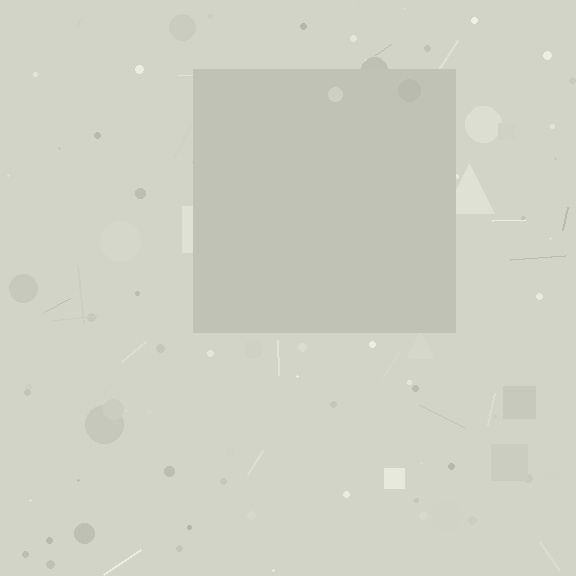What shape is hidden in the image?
A square is hidden in the image.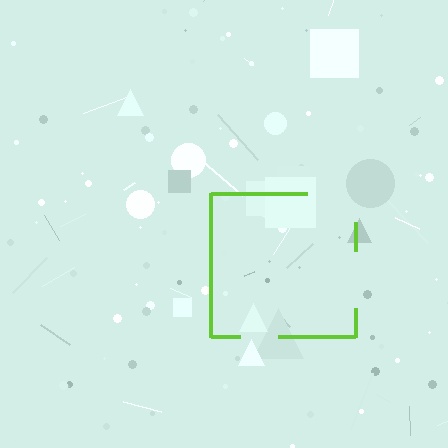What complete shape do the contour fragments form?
The contour fragments form a square.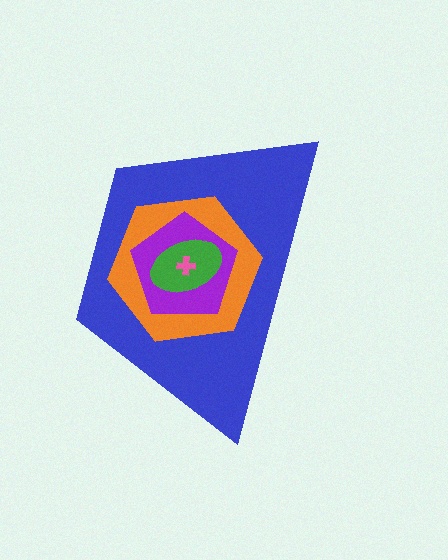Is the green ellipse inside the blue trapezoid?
Yes.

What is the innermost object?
The pink cross.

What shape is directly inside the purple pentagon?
The green ellipse.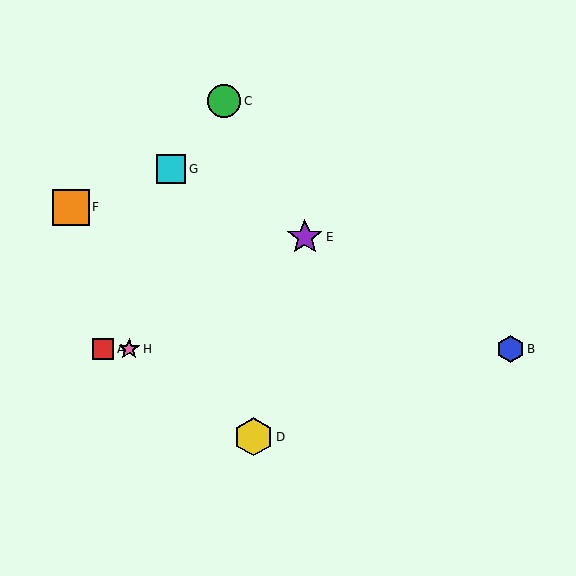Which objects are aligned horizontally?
Objects A, B, H are aligned horizontally.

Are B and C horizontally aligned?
No, B is at y≈349 and C is at y≈101.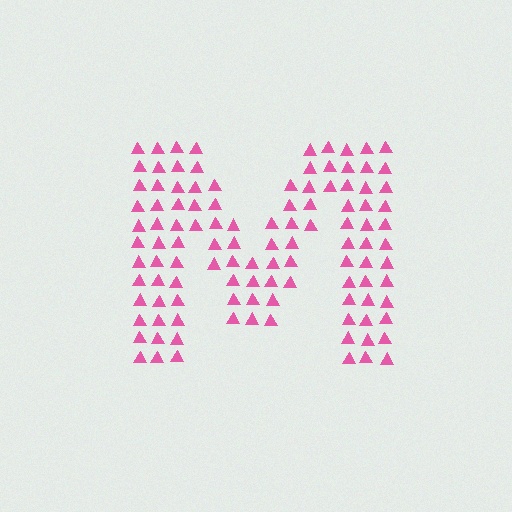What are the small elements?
The small elements are triangles.